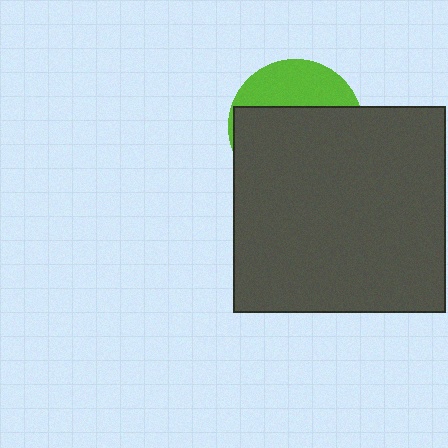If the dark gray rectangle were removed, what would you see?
You would see the complete lime circle.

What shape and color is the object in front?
The object in front is a dark gray rectangle.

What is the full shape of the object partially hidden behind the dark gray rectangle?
The partially hidden object is a lime circle.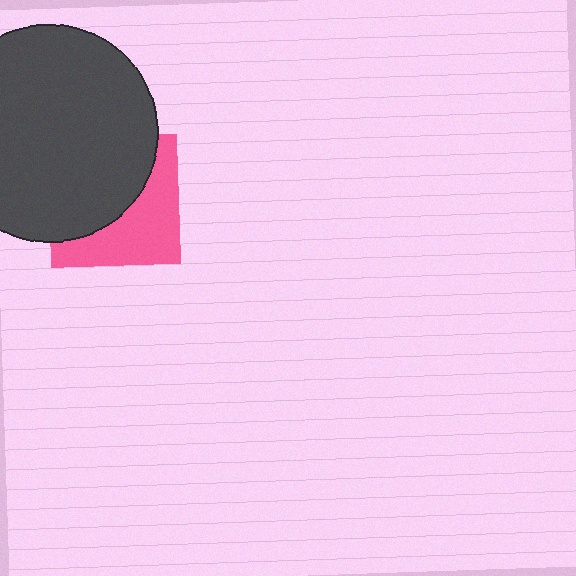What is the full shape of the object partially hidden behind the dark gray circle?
The partially hidden object is a pink square.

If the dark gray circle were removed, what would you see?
You would see the complete pink square.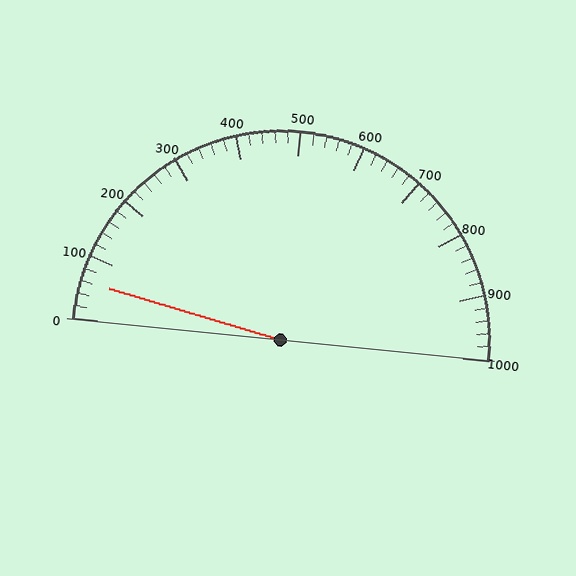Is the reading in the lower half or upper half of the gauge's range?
The reading is in the lower half of the range (0 to 1000).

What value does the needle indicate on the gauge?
The needle indicates approximately 60.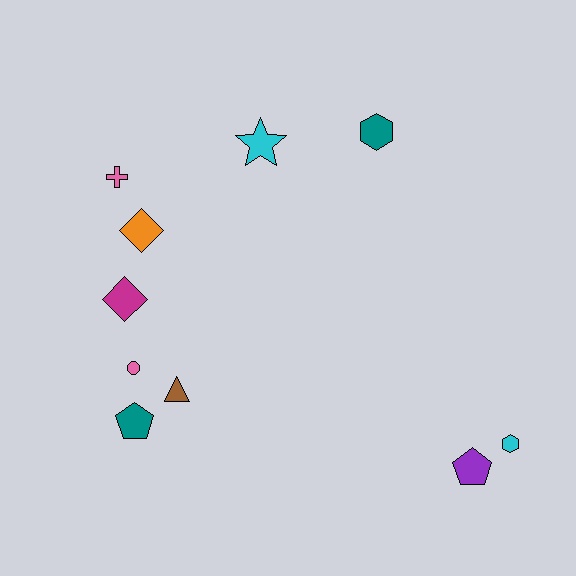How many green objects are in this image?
There are no green objects.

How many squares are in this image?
There are no squares.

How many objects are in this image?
There are 10 objects.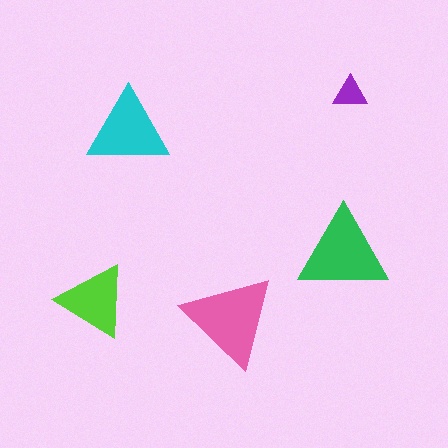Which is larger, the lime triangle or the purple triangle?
The lime one.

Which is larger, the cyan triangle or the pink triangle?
The pink one.